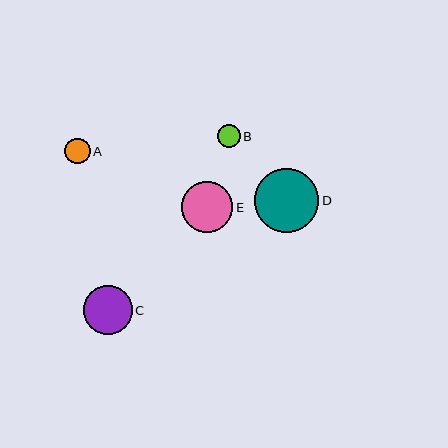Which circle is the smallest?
Circle B is the smallest with a size of approximately 23 pixels.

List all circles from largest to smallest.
From largest to smallest: D, E, C, A, B.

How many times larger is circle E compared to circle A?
Circle E is approximately 2.0 times the size of circle A.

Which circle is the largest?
Circle D is the largest with a size of approximately 64 pixels.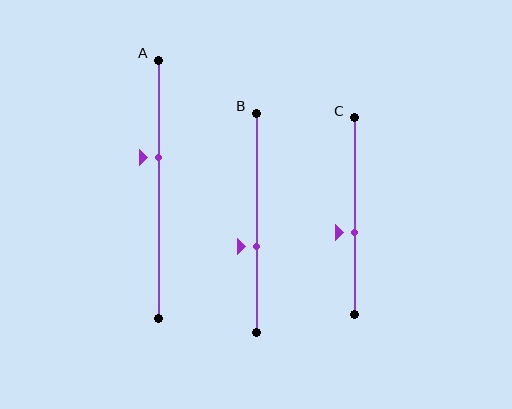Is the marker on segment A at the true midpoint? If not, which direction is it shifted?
No, the marker on segment A is shifted upward by about 12% of the segment length.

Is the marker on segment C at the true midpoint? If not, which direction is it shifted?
No, the marker on segment C is shifted downward by about 9% of the segment length.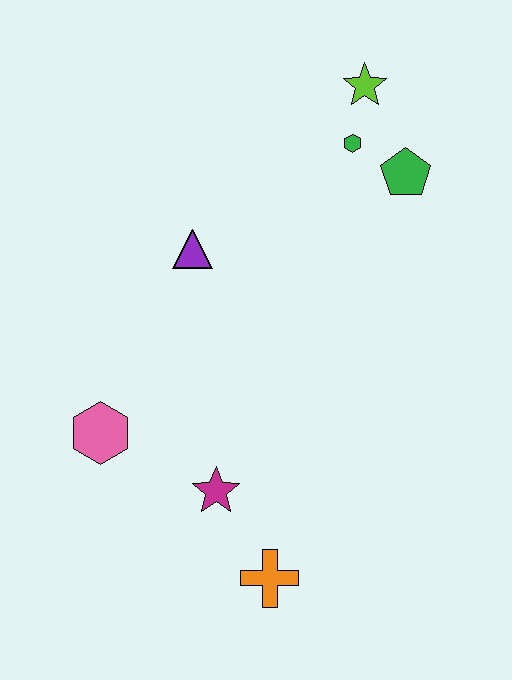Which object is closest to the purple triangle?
The green hexagon is closest to the purple triangle.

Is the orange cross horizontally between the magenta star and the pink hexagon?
No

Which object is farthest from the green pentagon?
The orange cross is farthest from the green pentagon.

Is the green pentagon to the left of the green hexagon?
No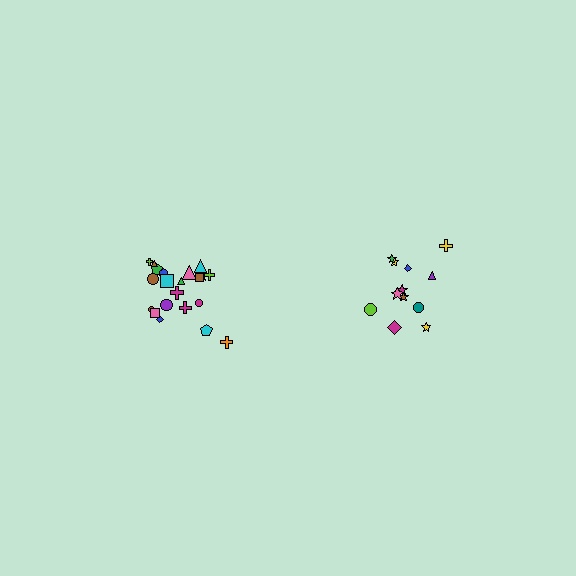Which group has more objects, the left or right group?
The left group.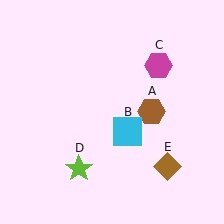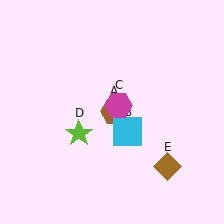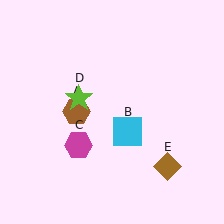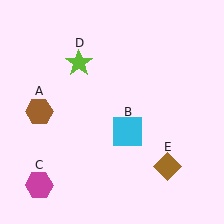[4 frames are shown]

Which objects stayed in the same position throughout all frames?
Cyan square (object B) and brown diamond (object E) remained stationary.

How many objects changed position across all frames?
3 objects changed position: brown hexagon (object A), magenta hexagon (object C), lime star (object D).